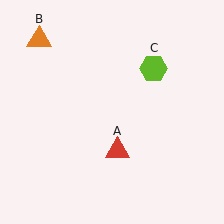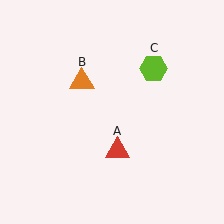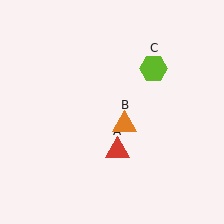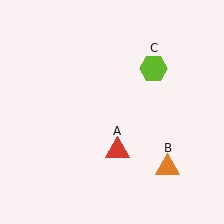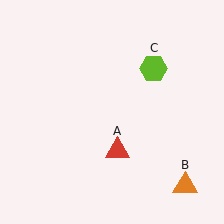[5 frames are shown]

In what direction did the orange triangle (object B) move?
The orange triangle (object B) moved down and to the right.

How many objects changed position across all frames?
1 object changed position: orange triangle (object B).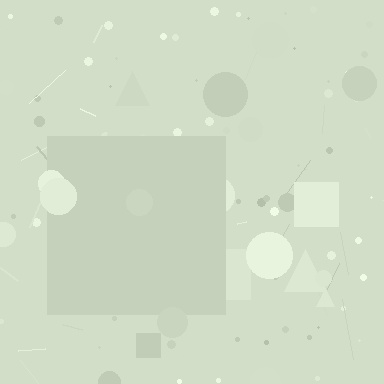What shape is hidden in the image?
A square is hidden in the image.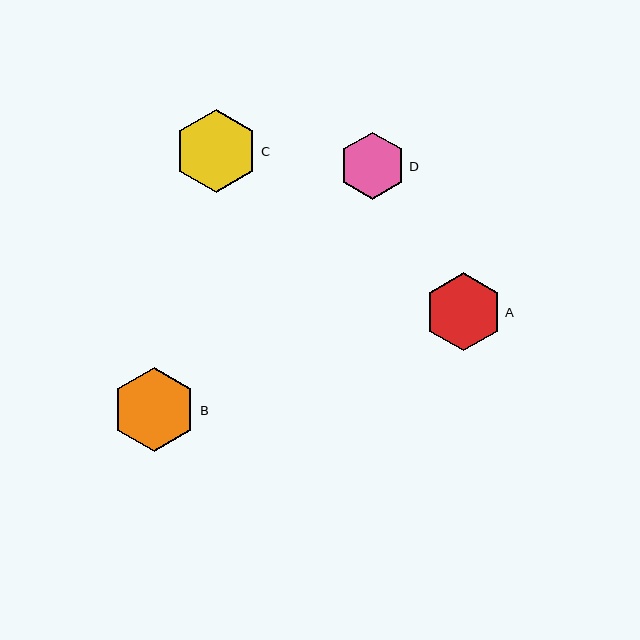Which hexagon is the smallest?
Hexagon D is the smallest with a size of approximately 67 pixels.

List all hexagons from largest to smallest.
From largest to smallest: B, C, A, D.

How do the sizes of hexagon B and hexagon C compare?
Hexagon B and hexagon C are approximately the same size.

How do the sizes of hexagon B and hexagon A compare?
Hexagon B and hexagon A are approximately the same size.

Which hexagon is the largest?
Hexagon B is the largest with a size of approximately 85 pixels.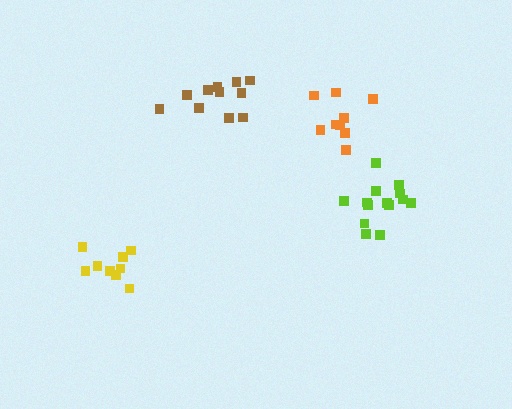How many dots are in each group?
Group 1: 9 dots, Group 2: 9 dots, Group 3: 14 dots, Group 4: 11 dots (43 total).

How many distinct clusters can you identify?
There are 4 distinct clusters.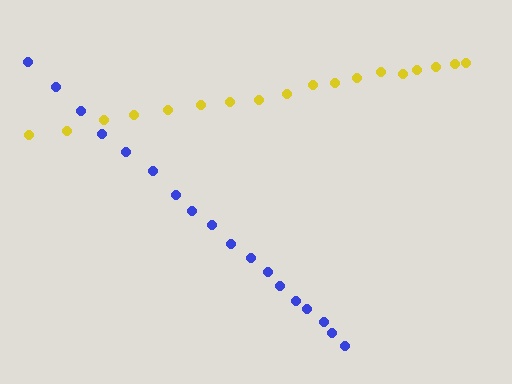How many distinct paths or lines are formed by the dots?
There are 2 distinct paths.